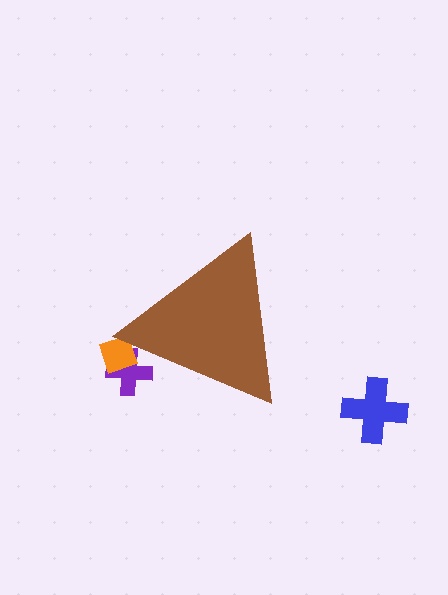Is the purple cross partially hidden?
Yes, the purple cross is partially hidden behind the brown triangle.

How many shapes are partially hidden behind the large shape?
2 shapes are partially hidden.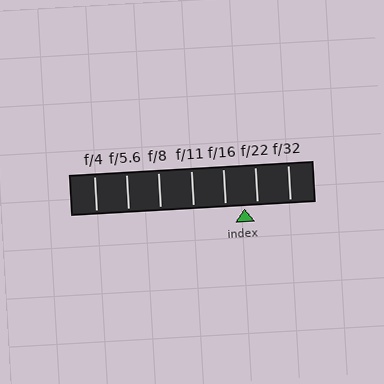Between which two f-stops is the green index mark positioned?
The index mark is between f/16 and f/22.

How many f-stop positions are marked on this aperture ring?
There are 7 f-stop positions marked.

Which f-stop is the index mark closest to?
The index mark is closest to f/22.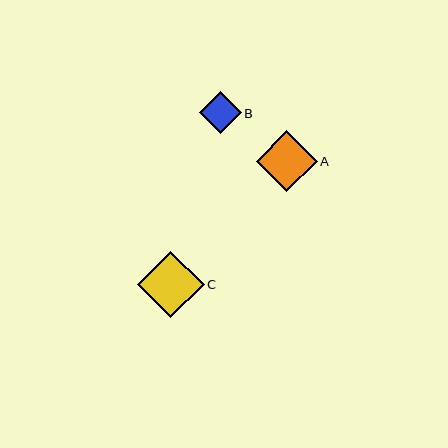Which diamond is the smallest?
Diamond B is the smallest with a size of approximately 42 pixels.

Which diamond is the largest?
Diamond C is the largest with a size of approximately 67 pixels.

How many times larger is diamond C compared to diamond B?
Diamond C is approximately 1.6 times the size of diamond B.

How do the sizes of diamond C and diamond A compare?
Diamond C and diamond A are approximately the same size.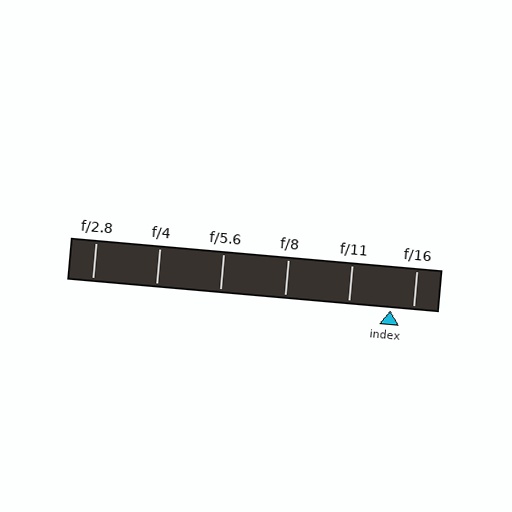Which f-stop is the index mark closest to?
The index mark is closest to f/16.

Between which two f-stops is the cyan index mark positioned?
The index mark is between f/11 and f/16.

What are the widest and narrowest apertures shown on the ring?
The widest aperture shown is f/2.8 and the narrowest is f/16.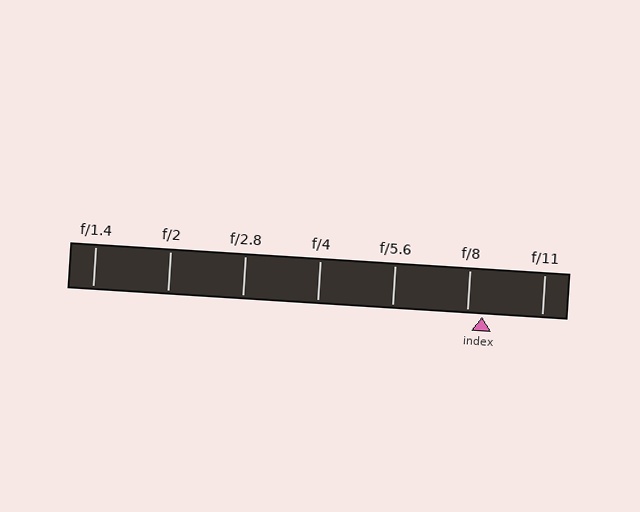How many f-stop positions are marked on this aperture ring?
There are 7 f-stop positions marked.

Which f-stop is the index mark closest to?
The index mark is closest to f/8.